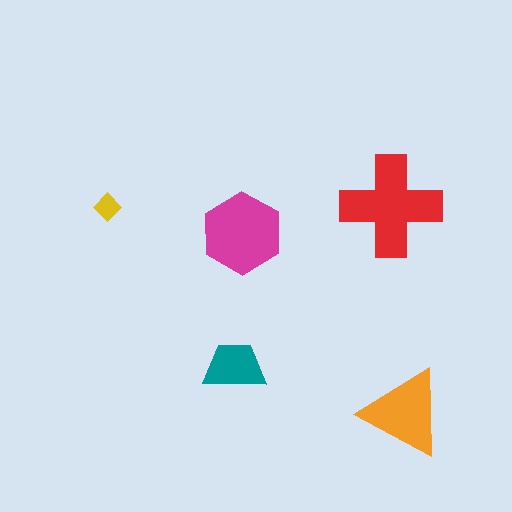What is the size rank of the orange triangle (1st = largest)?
3rd.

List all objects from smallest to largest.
The yellow diamond, the teal trapezoid, the orange triangle, the magenta hexagon, the red cross.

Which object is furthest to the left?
The yellow diamond is leftmost.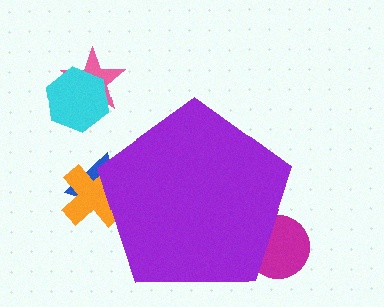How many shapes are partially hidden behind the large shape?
4 shapes are partially hidden.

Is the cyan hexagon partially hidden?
No, the cyan hexagon is fully visible.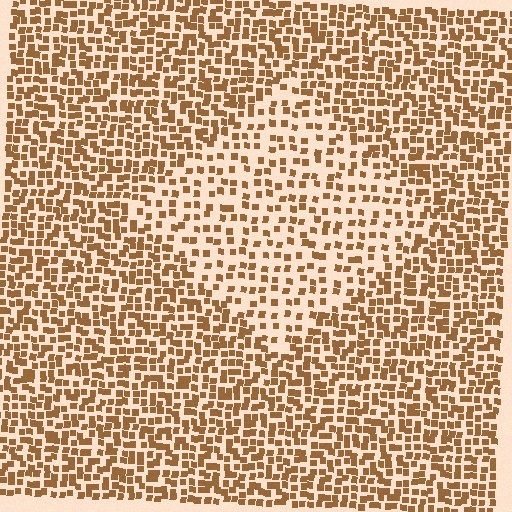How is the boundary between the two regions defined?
The boundary is defined by a change in element density (approximately 1.9x ratio). All elements are the same color, size, and shape.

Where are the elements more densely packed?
The elements are more densely packed outside the diamond boundary.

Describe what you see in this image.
The image contains small brown elements arranged at two different densities. A diamond-shaped region is visible where the elements are less densely packed than the surrounding area.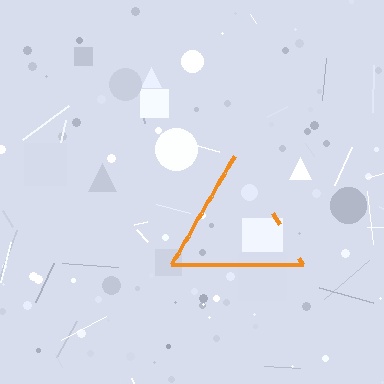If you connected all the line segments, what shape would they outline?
They would outline a triangle.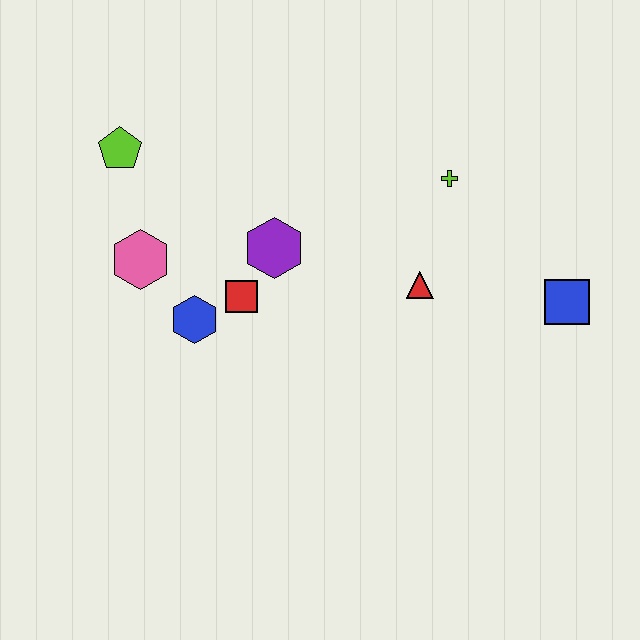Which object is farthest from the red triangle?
The lime pentagon is farthest from the red triangle.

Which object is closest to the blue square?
The red triangle is closest to the blue square.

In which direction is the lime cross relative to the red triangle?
The lime cross is above the red triangle.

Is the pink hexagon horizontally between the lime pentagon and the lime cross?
Yes